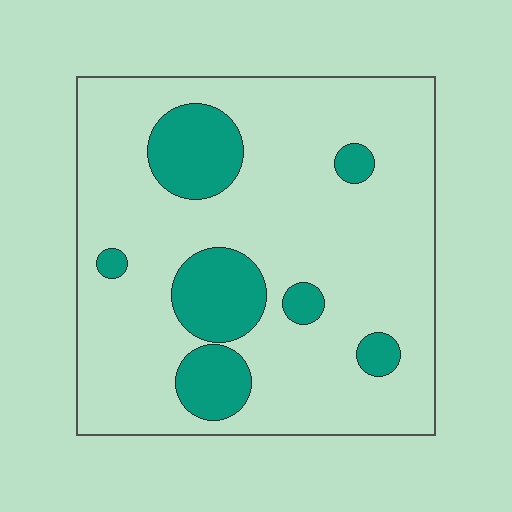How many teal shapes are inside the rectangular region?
7.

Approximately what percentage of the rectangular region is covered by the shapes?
Approximately 20%.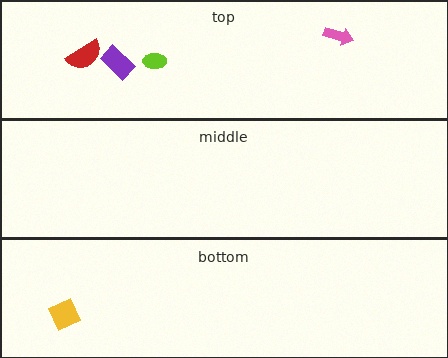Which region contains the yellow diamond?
The bottom region.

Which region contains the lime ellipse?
The top region.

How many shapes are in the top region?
4.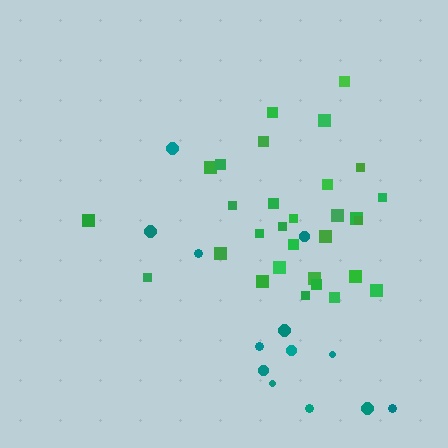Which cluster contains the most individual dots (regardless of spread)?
Green (30).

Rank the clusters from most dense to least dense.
green, teal.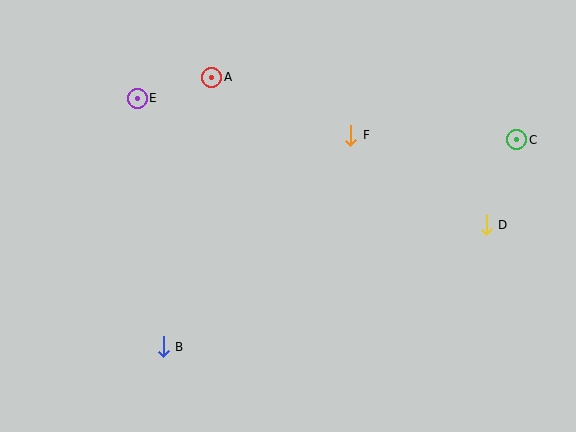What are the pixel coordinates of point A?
Point A is at (212, 77).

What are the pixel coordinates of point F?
Point F is at (351, 135).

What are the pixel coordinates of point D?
Point D is at (486, 225).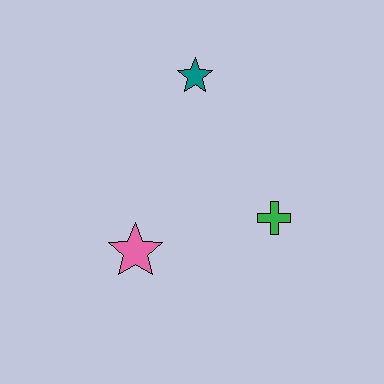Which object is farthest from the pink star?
The teal star is farthest from the pink star.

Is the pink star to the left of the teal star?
Yes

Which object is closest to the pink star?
The green cross is closest to the pink star.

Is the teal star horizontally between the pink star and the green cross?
Yes